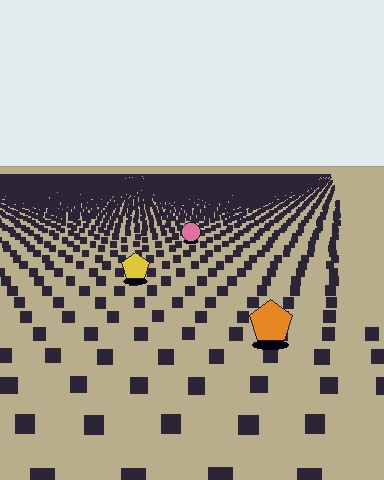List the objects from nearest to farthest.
From nearest to farthest: the orange pentagon, the yellow pentagon, the pink circle.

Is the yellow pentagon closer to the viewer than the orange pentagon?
No. The orange pentagon is closer — you can tell from the texture gradient: the ground texture is coarser near it.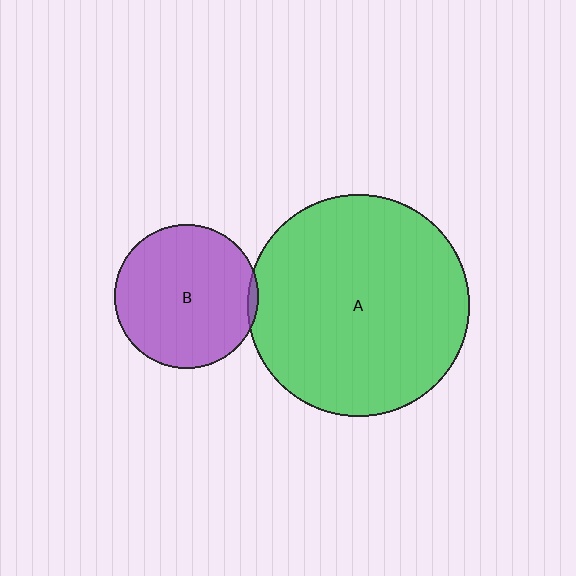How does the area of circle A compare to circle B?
Approximately 2.4 times.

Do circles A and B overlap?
Yes.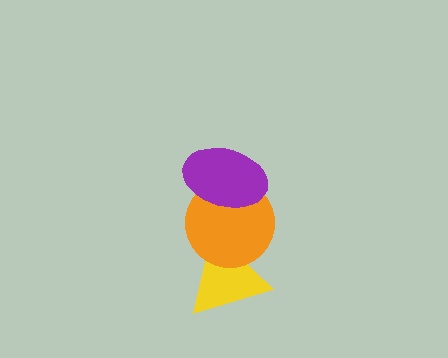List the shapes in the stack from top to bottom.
From top to bottom: the purple ellipse, the orange circle, the yellow triangle.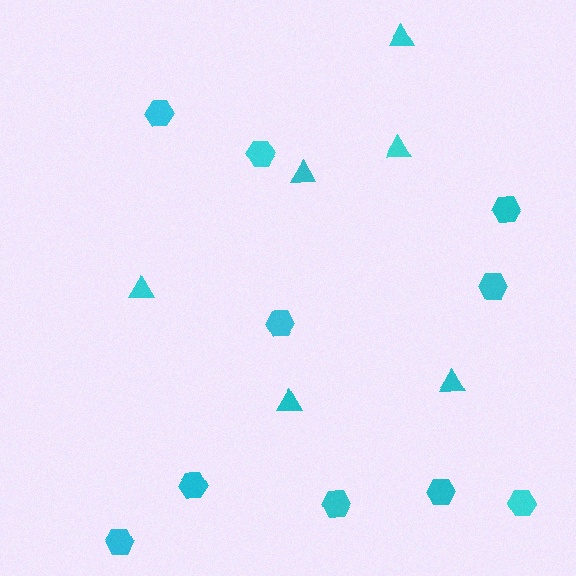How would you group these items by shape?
There are 2 groups: one group of triangles (6) and one group of hexagons (10).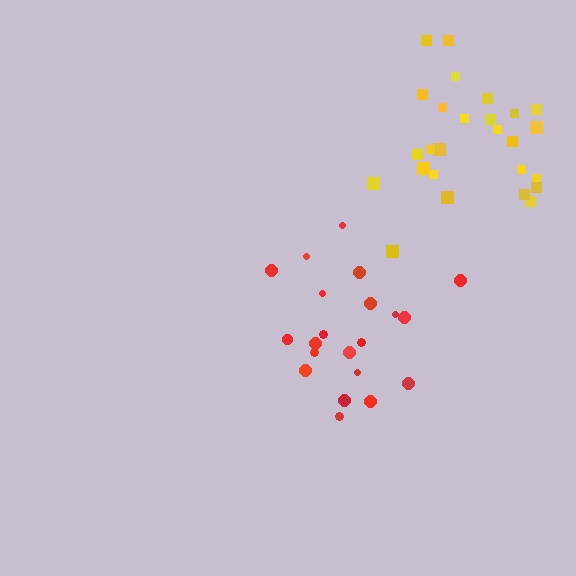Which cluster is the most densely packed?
Red.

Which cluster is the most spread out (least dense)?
Yellow.